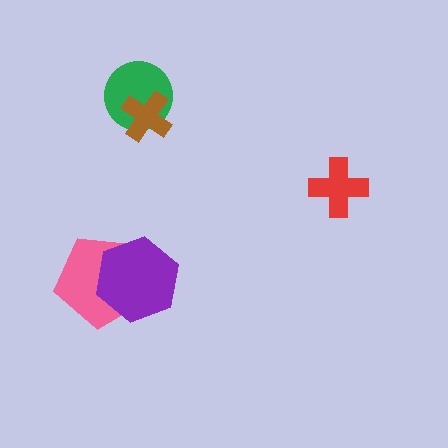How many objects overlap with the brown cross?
1 object overlaps with the brown cross.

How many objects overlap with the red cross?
0 objects overlap with the red cross.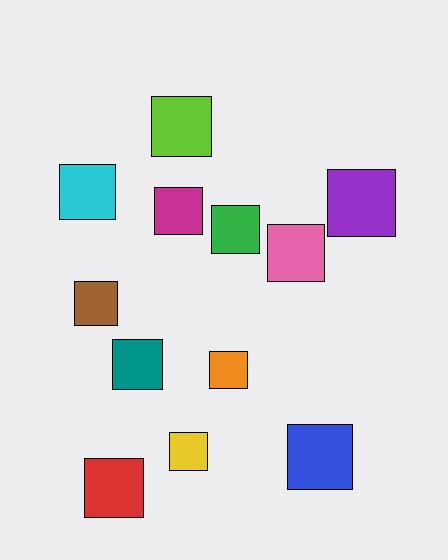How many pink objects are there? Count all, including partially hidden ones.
There is 1 pink object.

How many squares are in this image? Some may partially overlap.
There are 12 squares.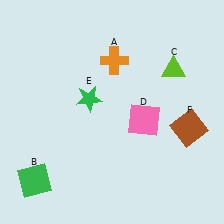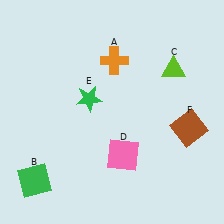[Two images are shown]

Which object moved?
The pink square (D) moved down.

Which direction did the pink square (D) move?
The pink square (D) moved down.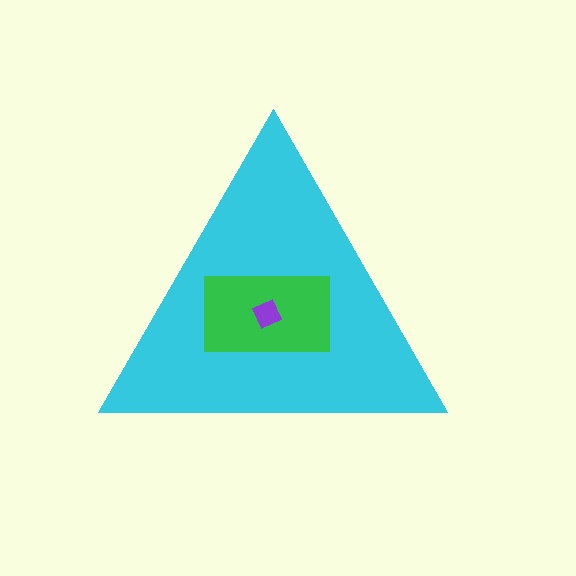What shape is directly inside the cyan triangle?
The green rectangle.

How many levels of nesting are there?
3.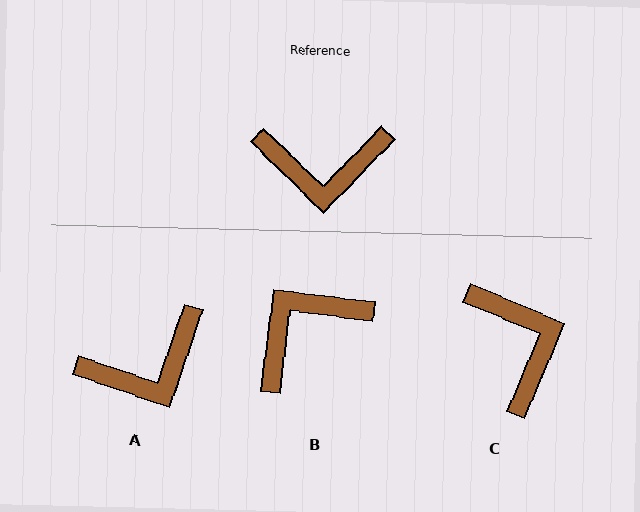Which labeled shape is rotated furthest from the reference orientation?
B, about 143 degrees away.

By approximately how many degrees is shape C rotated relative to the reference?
Approximately 111 degrees counter-clockwise.